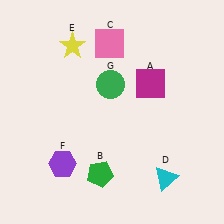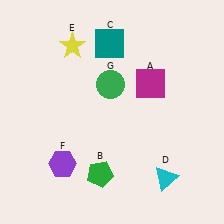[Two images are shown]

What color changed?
The square (C) changed from pink in Image 1 to teal in Image 2.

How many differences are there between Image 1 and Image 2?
There is 1 difference between the two images.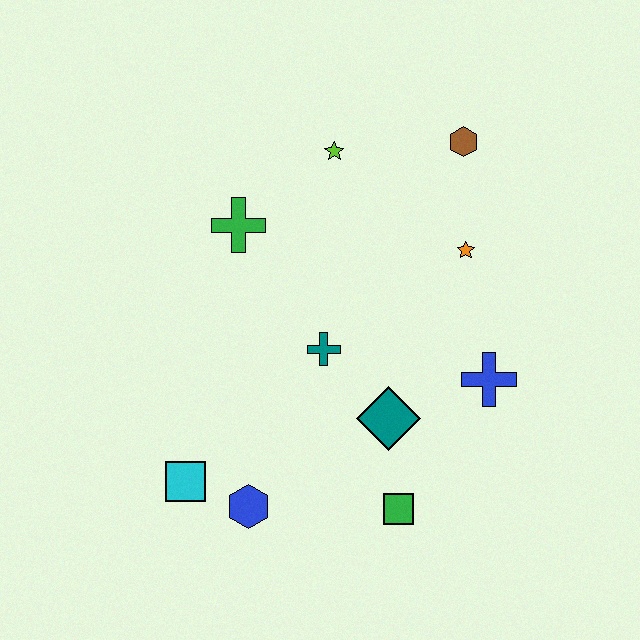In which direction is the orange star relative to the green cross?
The orange star is to the right of the green cross.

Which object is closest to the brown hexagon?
The orange star is closest to the brown hexagon.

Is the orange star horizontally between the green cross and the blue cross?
Yes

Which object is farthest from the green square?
The brown hexagon is farthest from the green square.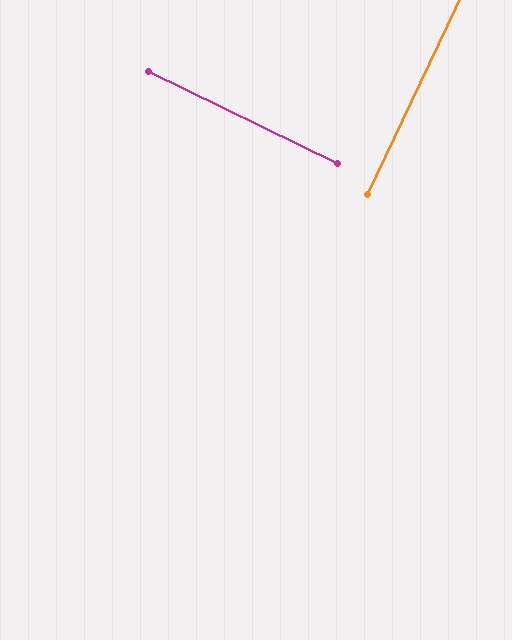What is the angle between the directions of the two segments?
Approximately 89 degrees.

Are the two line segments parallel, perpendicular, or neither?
Perpendicular — they meet at approximately 89°.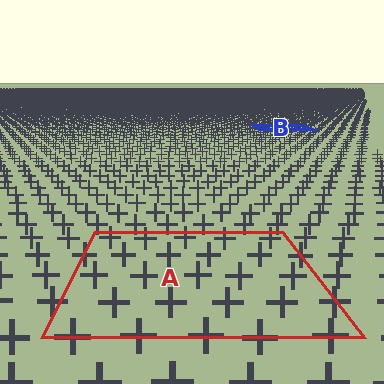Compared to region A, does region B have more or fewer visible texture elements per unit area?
Region B has more texture elements per unit area — they are packed more densely because it is farther away.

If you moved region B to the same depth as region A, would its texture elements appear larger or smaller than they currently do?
They would appear larger. At a closer depth, the same texture elements are projected at a bigger on-screen size.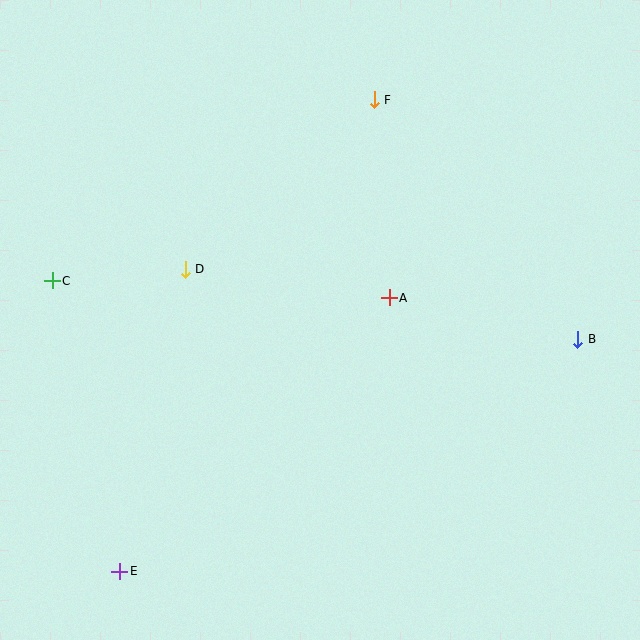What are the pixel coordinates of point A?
Point A is at (389, 298).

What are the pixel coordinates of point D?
Point D is at (185, 269).